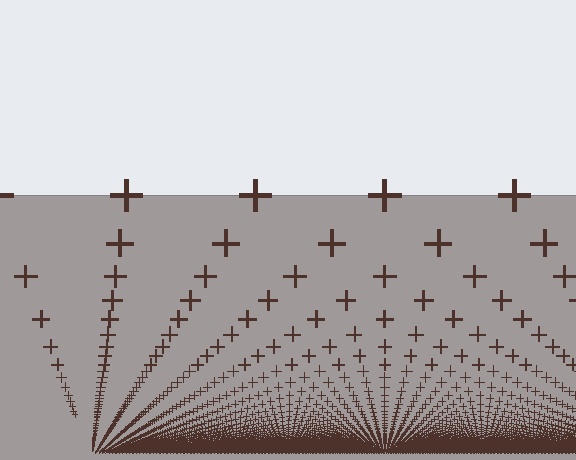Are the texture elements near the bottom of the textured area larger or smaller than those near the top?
Smaller. The gradient is inverted — elements near the bottom are smaller and denser.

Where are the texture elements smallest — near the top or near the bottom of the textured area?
Near the bottom.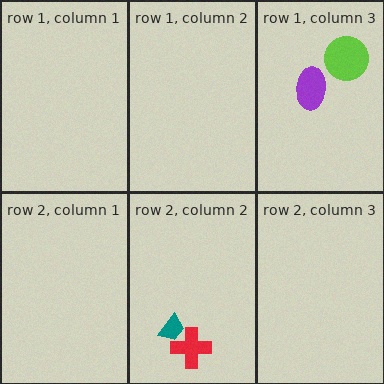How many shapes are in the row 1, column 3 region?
2.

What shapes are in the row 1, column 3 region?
The purple ellipse, the lime circle.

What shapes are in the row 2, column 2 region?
The teal trapezoid, the red cross.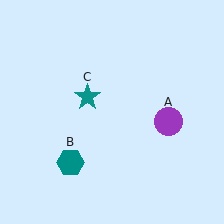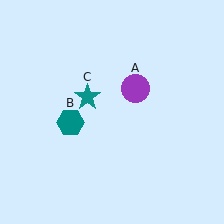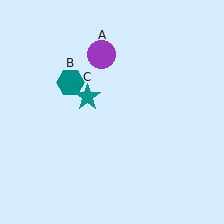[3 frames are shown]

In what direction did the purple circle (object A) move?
The purple circle (object A) moved up and to the left.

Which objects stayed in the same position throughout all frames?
Teal star (object C) remained stationary.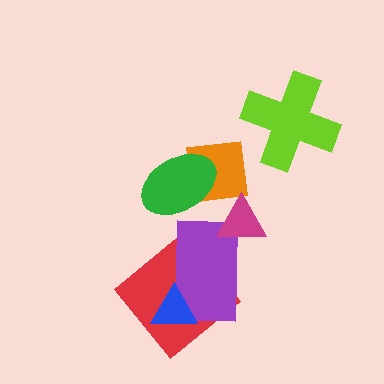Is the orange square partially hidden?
Yes, it is partially covered by another shape.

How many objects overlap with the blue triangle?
2 objects overlap with the blue triangle.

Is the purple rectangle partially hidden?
Yes, it is partially covered by another shape.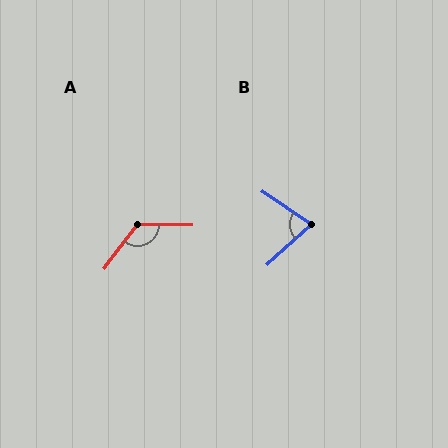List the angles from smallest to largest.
B (76°), A (127°).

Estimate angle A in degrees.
Approximately 127 degrees.